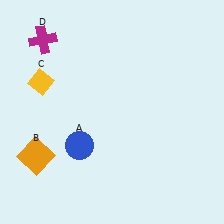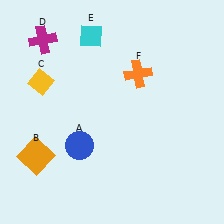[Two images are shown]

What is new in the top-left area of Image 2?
A cyan diamond (E) was added in the top-left area of Image 2.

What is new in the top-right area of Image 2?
An orange cross (F) was added in the top-right area of Image 2.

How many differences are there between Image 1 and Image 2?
There are 2 differences between the two images.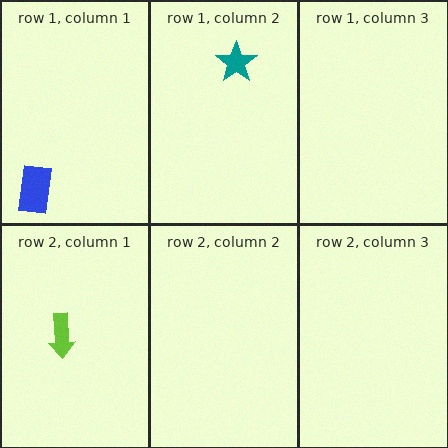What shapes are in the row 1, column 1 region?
The blue rectangle.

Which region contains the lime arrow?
The row 2, column 1 region.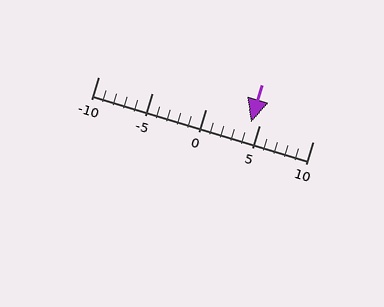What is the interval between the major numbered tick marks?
The major tick marks are spaced 5 units apart.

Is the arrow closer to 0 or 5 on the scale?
The arrow is closer to 5.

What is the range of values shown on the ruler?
The ruler shows values from -10 to 10.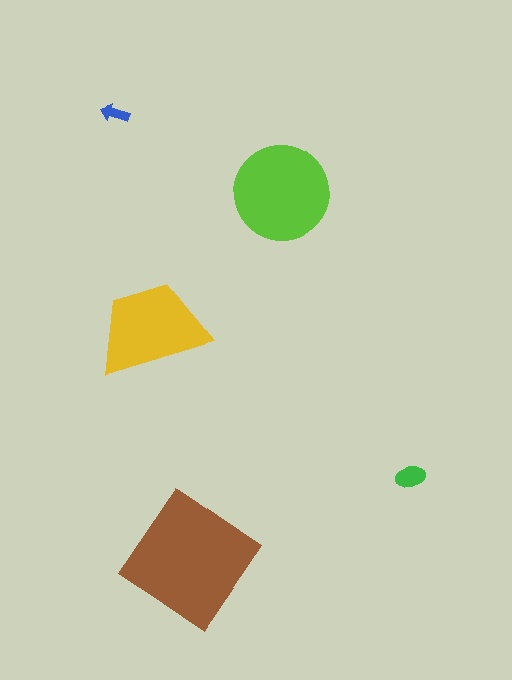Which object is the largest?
The brown diamond.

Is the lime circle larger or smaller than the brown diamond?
Smaller.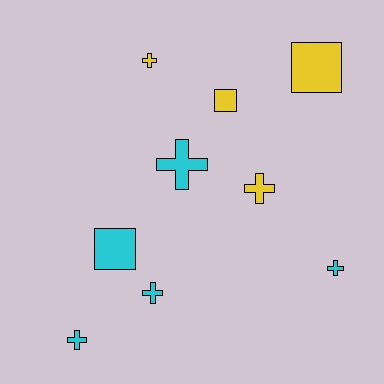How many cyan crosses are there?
There are 4 cyan crosses.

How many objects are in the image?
There are 9 objects.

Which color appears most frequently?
Cyan, with 5 objects.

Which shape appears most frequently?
Cross, with 6 objects.